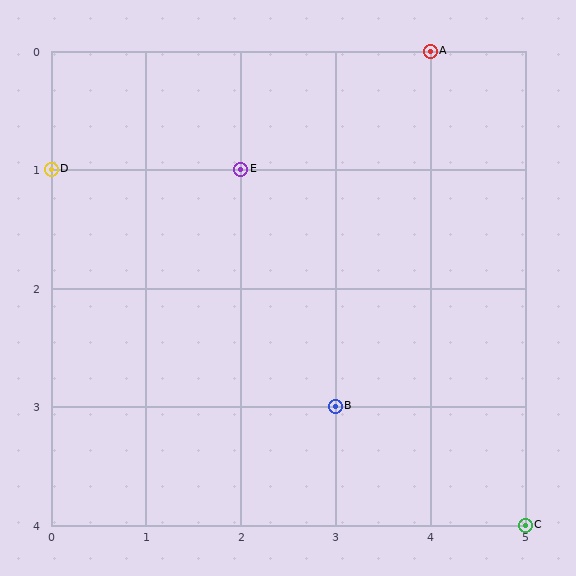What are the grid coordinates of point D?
Point D is at grid coordinates (0, 1).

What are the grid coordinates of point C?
Point C is at grid coordinates (5, 4).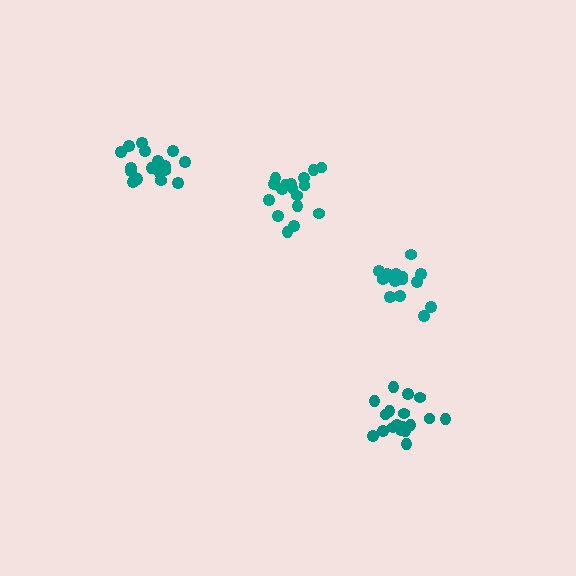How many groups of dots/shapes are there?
There are 4 groups.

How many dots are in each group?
Group 1: 17 dots, Group 2: 18 dots, Group 3: 18 dots, Group 4: 15 dots (68 total).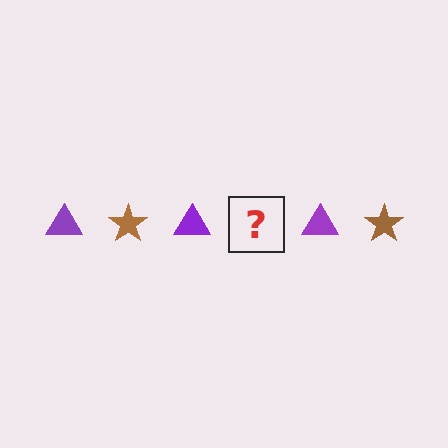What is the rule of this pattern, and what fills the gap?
The rule is that the pattern alternates between purple triangle and brown star. The gap should be filled with a brown star.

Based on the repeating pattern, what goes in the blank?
The blank should be a brown star.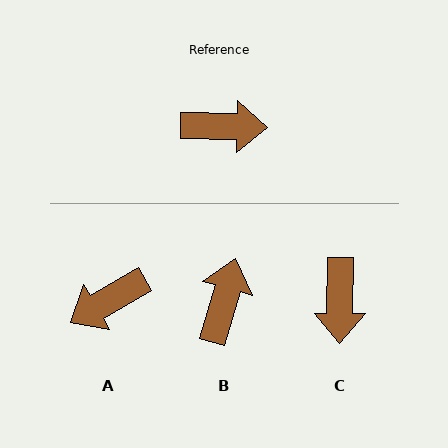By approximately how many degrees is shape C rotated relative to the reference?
Approximately 89 degrees clockwise.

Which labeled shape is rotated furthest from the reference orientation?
A, about 149 degrees away.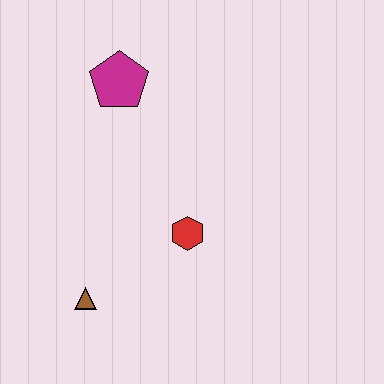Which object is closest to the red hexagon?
The brown triangle is closest to the red hexagon.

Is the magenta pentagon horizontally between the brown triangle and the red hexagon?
Yes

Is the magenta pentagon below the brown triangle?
No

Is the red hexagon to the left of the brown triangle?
No